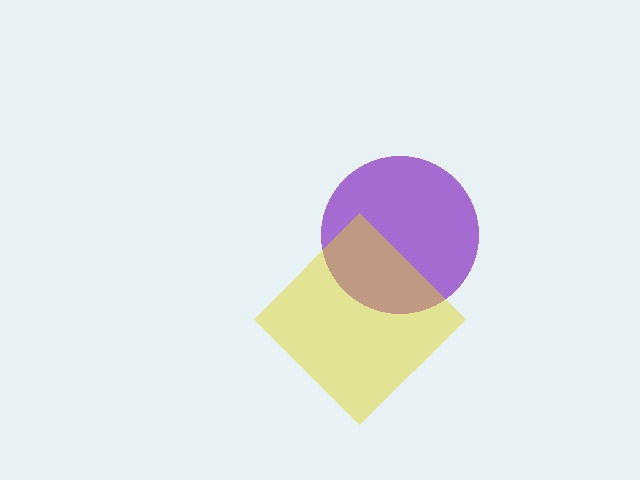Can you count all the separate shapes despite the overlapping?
Yes, there are 2 separate shapes.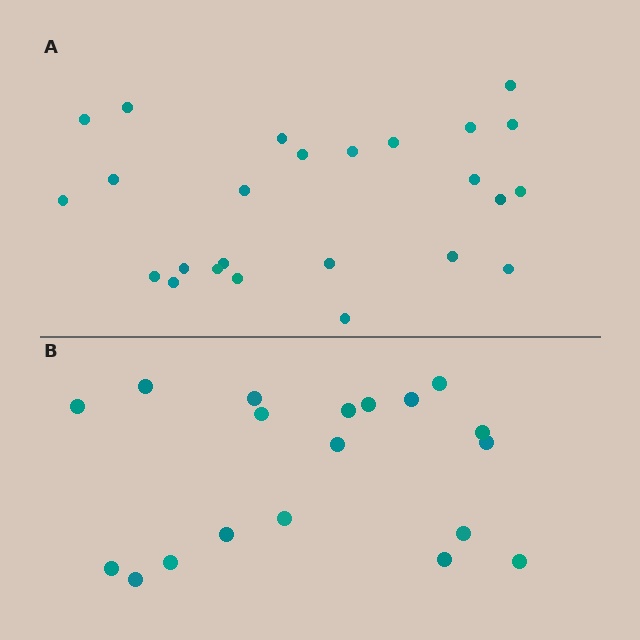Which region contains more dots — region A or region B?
Region A (the top region) has more dots.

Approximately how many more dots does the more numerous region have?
Region A has about 6 more dots than region B.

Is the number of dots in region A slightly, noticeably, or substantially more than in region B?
Region A has noticeably more, but not dramatically so. The ratio is roughly 1.3 to 1.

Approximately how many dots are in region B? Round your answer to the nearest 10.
About 20 dots. (The exact count is 19, which rounds to 20.)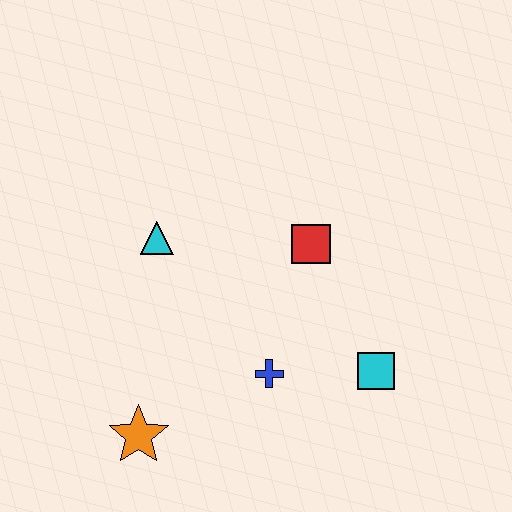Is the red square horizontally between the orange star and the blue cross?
No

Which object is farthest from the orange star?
The red square is farthest from the orange star.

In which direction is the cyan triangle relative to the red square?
The cyan triangle is to the left of the red square.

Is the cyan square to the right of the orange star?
Yes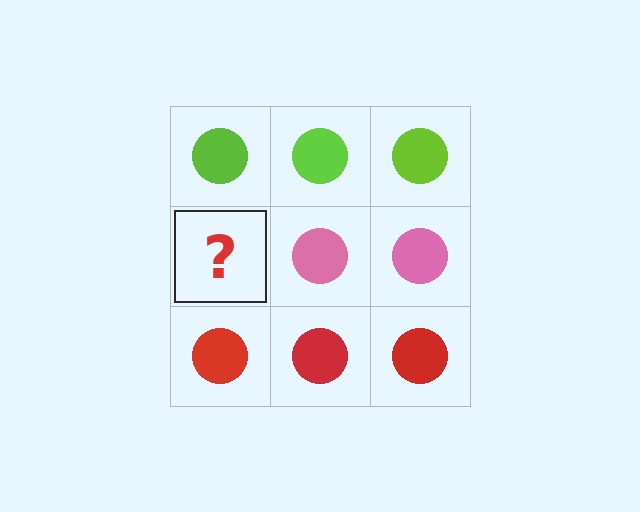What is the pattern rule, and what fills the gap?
The rule is that each row has a consistent color. The gap should be filled with a pink circle.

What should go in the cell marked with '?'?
The missing cell should contain a pink circle.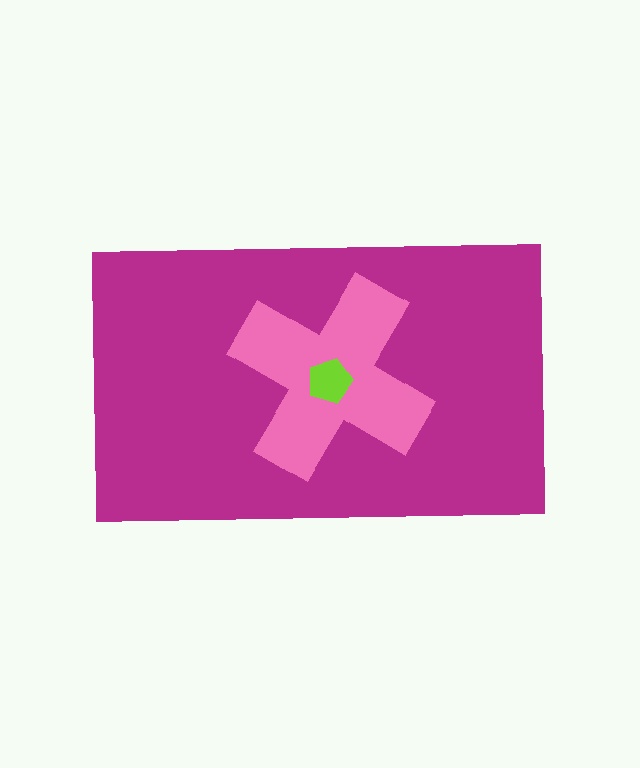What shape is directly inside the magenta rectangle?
The pink cross.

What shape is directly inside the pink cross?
The lime pentagon.